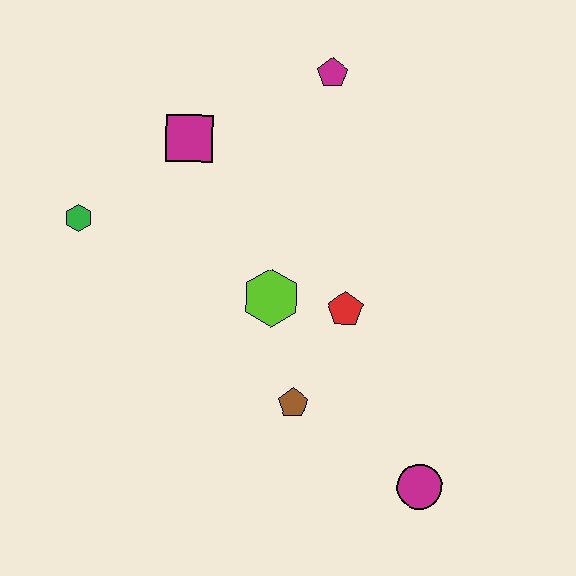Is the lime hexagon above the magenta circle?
Yes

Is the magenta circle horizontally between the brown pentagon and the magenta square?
No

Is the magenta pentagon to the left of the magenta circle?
Yes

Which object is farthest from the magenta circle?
The green hexagon is farthest from the magenta circle.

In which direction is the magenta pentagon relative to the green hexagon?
The magenta pentagon is to the right of the green hexagon.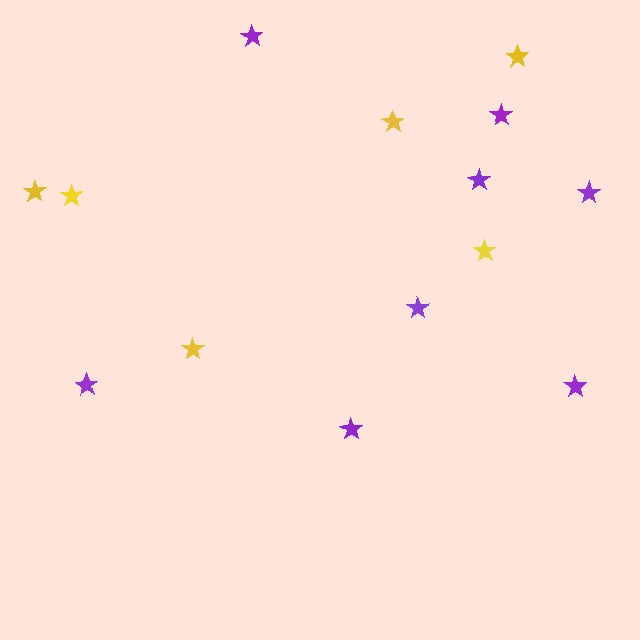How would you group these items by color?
There are 2 groups: one group of yellow stars (6) and one group of purple stars (8).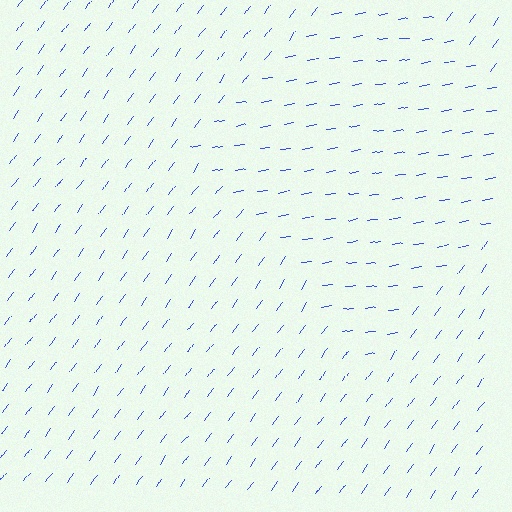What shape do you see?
I see a diamond.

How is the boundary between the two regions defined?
The boundary is defined purely by a change in line orientation (approximately 45 degrees difference). All lines are the same color and thickness.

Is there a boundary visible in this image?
Yes, there is a texture boundary formed by a change in line orientation.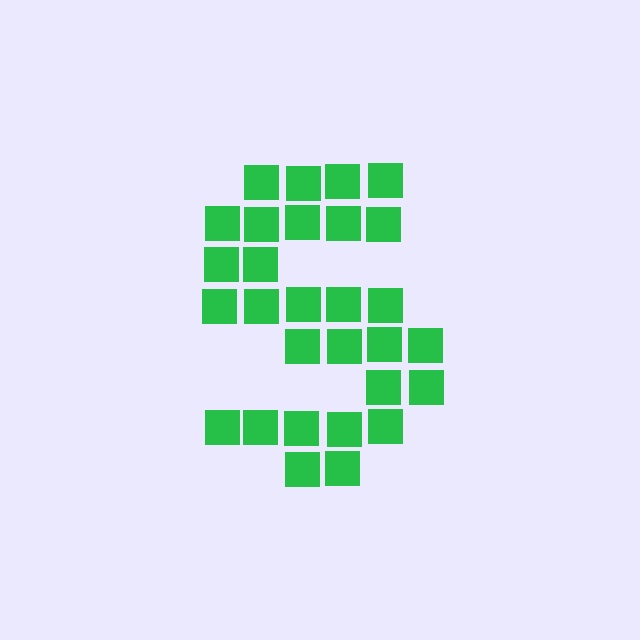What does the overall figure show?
The overall figure shows the letter S.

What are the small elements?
The small elements are squares.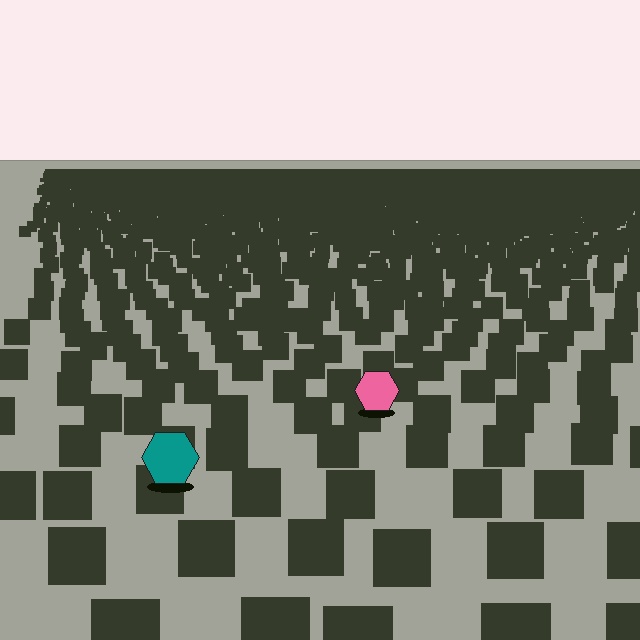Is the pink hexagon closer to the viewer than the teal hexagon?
No. The teal hexagon is closer — you can tell from the texture gradient: the ground texture is coarser near it.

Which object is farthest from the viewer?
The pink hexagon is farthest from the viewer. It appears smaller and the ground texture around it is denser.